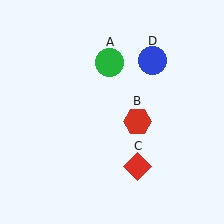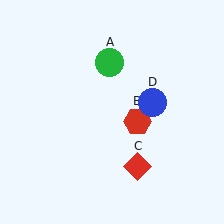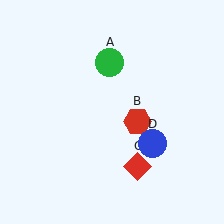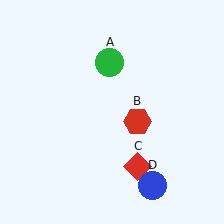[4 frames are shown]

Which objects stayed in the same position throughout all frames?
Green circle (object A) and red hexagon (object B) and red diamond (object C) remained stationary.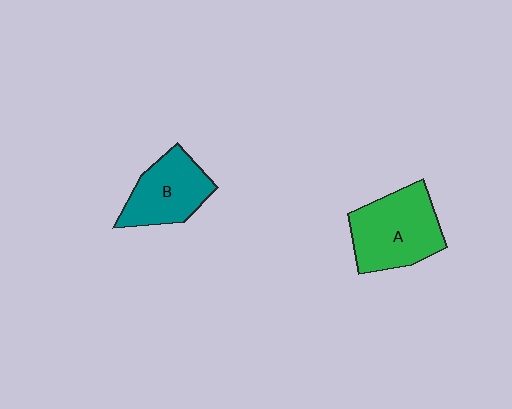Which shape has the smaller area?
Shape B (teal).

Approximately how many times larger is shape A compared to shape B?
Approximately 1.3 times.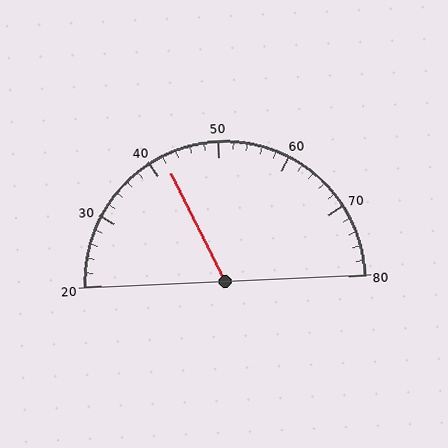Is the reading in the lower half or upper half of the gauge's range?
The reading is in the lower half of the range (20 to 80).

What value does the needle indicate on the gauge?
The needle indicates approximately 42.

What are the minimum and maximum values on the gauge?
The gauge ranges from 20 to 80.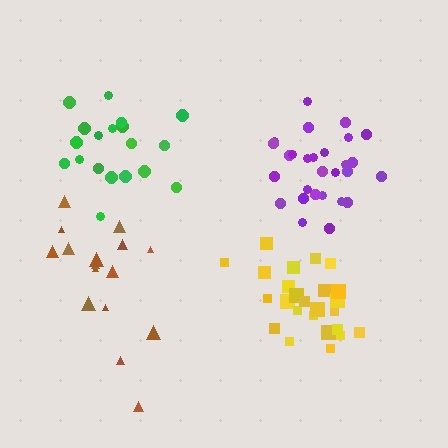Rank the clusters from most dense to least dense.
purple, yellow, green, brown.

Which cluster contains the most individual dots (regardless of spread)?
Purple (28).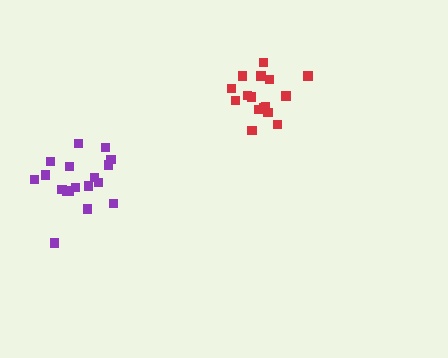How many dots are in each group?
Group 1: 16 dots, Group 2: 18 dots (34 total).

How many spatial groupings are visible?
There are 2 spatial groupings.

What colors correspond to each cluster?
The clusters are colored: red, purple.